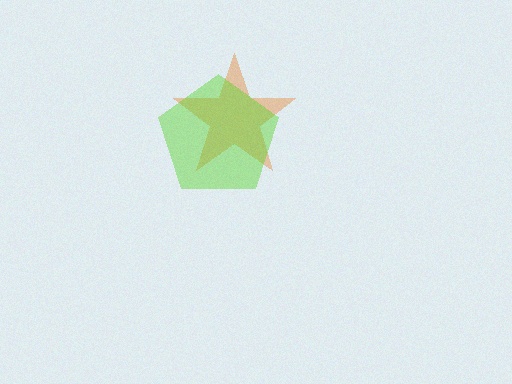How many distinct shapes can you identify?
There are 2 distinct shapes: an orange star, a lime pentagon.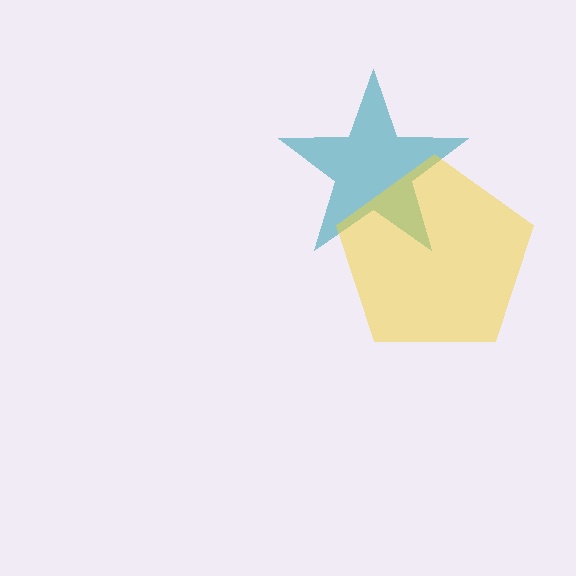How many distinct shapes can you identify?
There are 2 distinct shapes: a teal star, a yellow pentagon.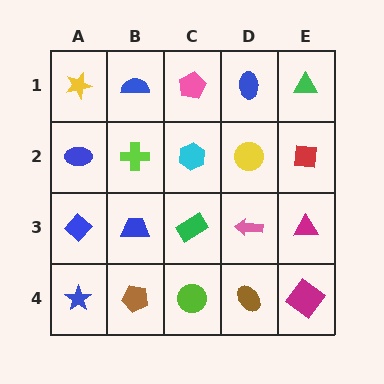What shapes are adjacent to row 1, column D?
A yellow circle (row 2, column D), a pink pentagon (row 1, column C), a green triangle (row 1, column E).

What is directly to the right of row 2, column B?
A cyan hexagon.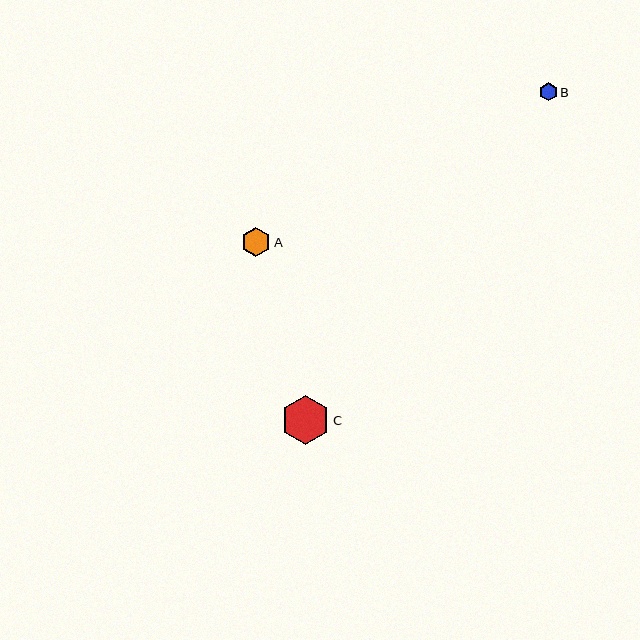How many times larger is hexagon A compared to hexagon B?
Hexagon A is approximately 1.6 times the size of hexagon B.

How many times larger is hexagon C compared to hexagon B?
Hexagon C is approximately 2.7 times the size of hexagon B.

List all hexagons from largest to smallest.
From largest to smallest: C, A, B.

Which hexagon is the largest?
Hexagon C is the largest with a size of approximately 49 pixels.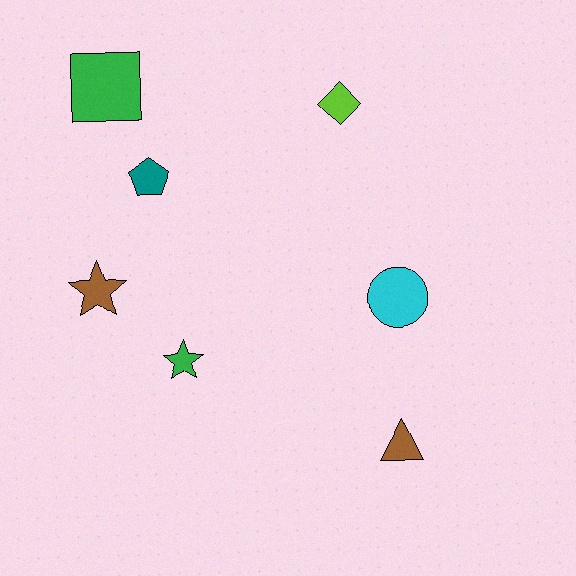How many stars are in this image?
There are 2 stars.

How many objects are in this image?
There are 7 objects.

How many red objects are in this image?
There are no red objects.